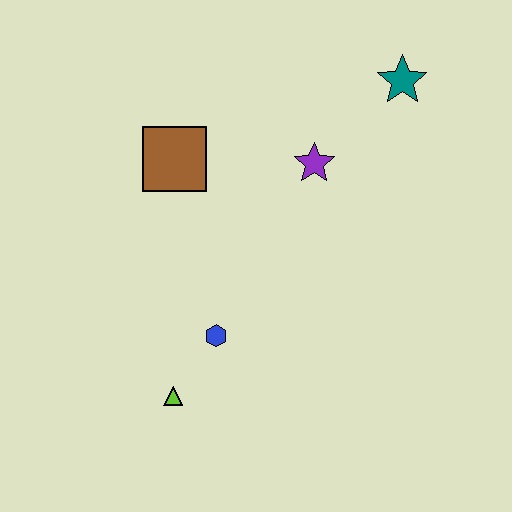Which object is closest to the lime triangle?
The blue hexagon is closest to the lime triangle.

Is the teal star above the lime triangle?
Yes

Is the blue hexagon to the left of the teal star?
Yes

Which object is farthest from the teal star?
The lime triangle is farthest from the teal star.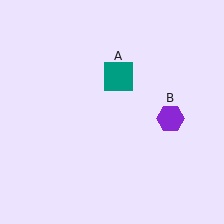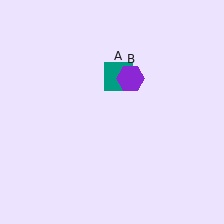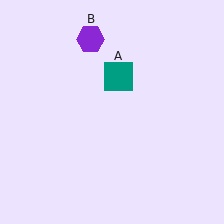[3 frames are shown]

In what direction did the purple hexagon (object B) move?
The purple hexagon (object B) moved up and to the left.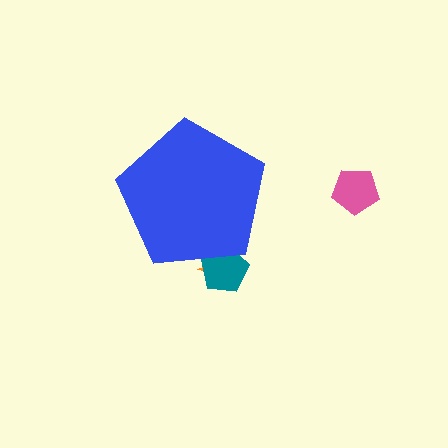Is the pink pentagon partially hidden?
No, the pink pentagon is fully visible.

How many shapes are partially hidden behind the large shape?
2 shapes are partially hidden.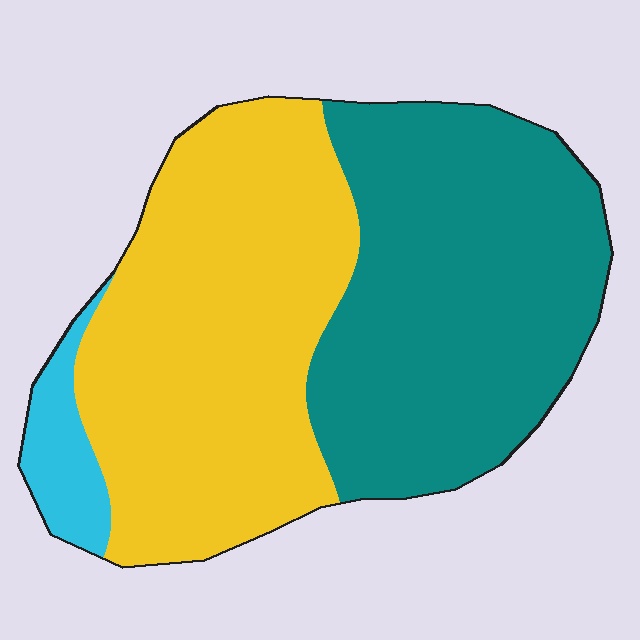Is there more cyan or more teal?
Teal.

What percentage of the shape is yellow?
Yellow covers about 50% of the shape.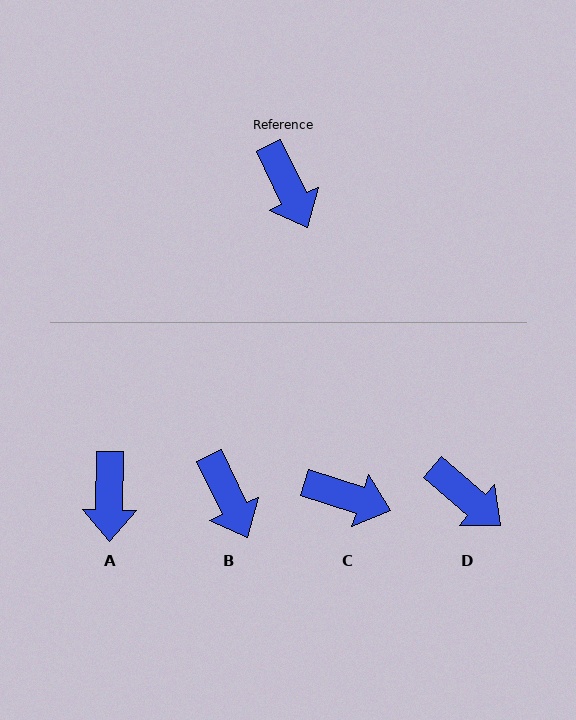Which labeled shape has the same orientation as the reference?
B.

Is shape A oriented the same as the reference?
No, it is off by about 26 degrees.